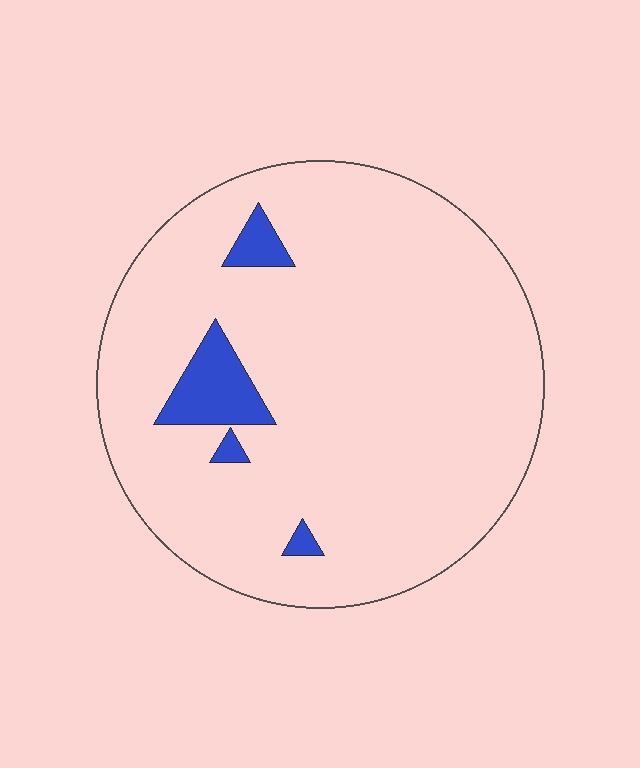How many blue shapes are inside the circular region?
4.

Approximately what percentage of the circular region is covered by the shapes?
Approximately 5%.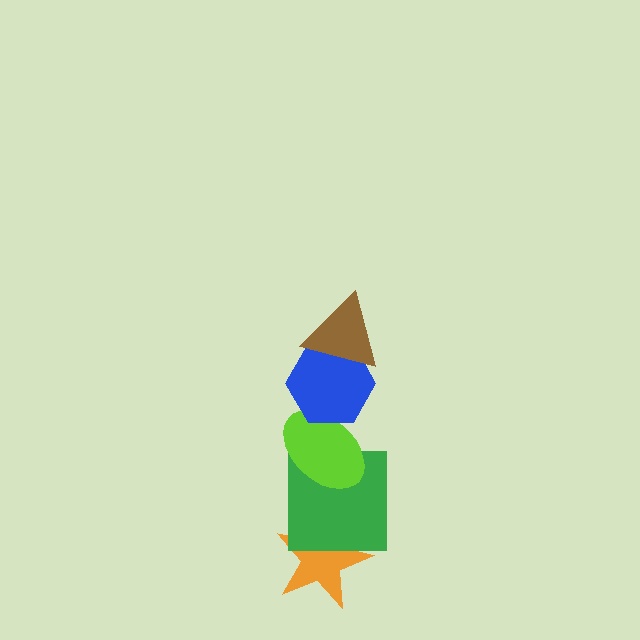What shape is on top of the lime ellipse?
The blue hexagon is on top of the lime ellipse.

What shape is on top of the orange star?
The green square is on top of the orange star.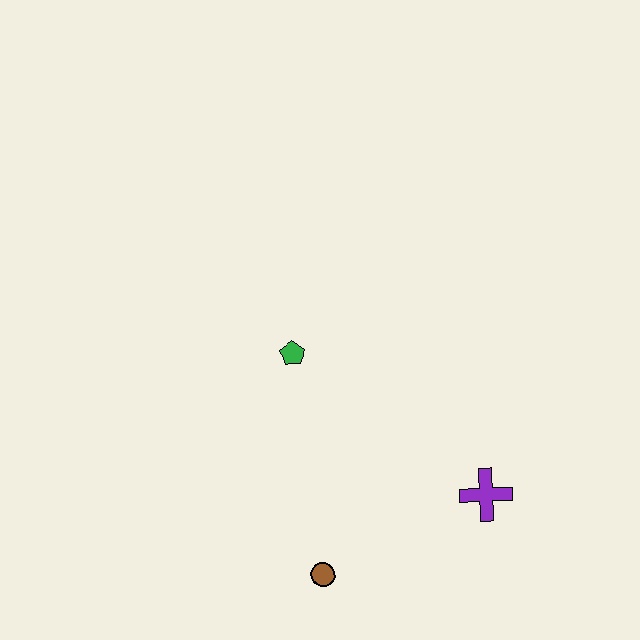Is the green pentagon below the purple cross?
No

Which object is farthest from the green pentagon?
The purple cross is farthest from the green pentagon.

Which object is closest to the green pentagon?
The brown circle is closest to the green pentagon.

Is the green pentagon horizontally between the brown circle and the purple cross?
No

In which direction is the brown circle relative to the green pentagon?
The brown circle is below the green pentagon.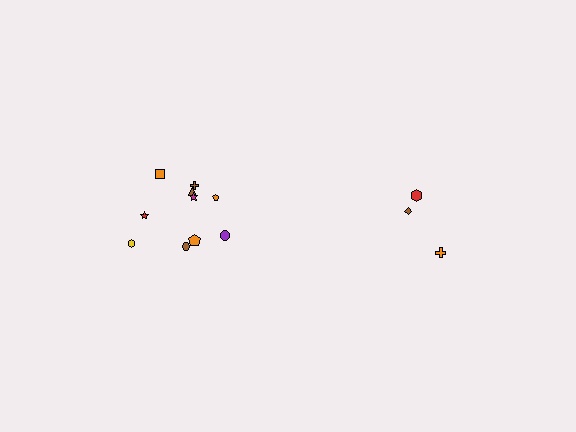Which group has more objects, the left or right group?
The left group.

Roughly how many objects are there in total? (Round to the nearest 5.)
Roughly 15 objects in total.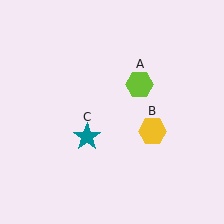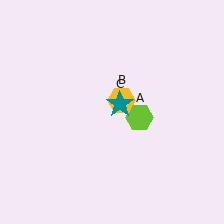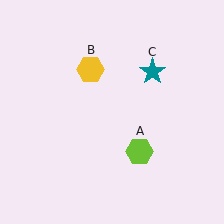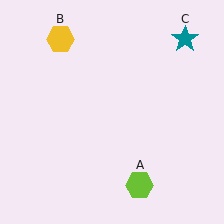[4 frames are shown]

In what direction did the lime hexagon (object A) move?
The lime hexagon (object A) moved down.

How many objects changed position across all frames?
3 objects changed position: lime hexagon (object A), yellow hexagon (object B), teal star (object C).